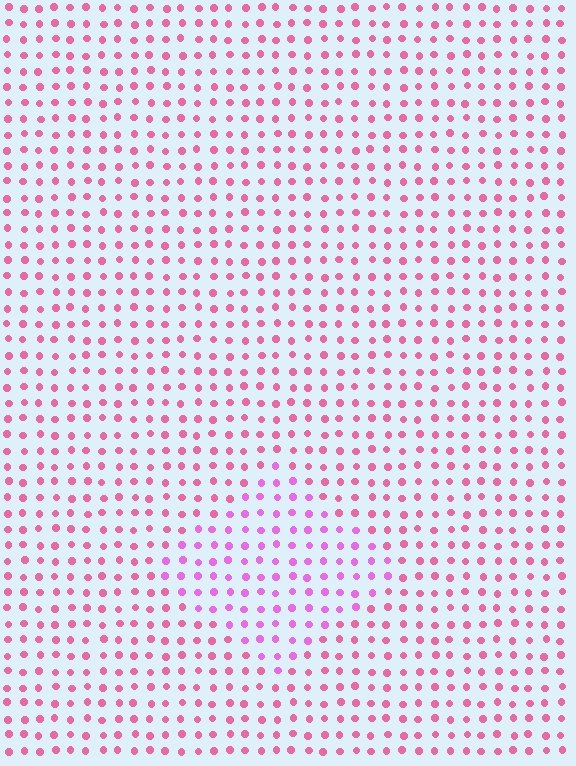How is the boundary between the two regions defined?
The boundary is defined purely by a slight shift in hue (about 33 degrees). Spacing, size, and orientation are identical on both sides.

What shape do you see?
I see a diamond.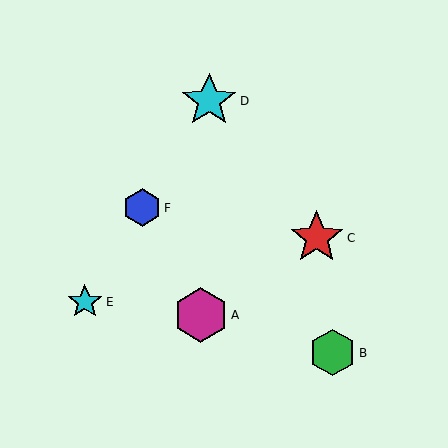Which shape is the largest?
The cyan star (labeled D) is the largest.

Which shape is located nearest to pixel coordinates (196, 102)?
The cyan star (labeled D) at (209, 101) is nearest to that location.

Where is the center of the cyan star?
The center of the cyan star is at (209, 101).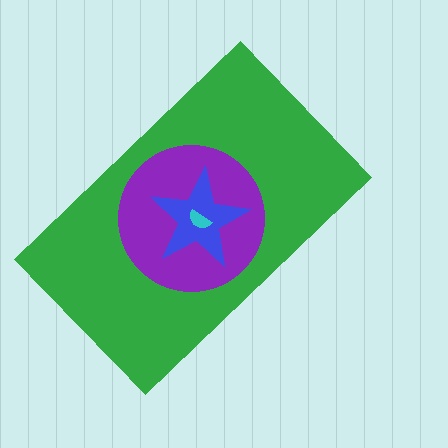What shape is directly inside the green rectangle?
The purple circle.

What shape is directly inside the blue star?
The cyan semicircle.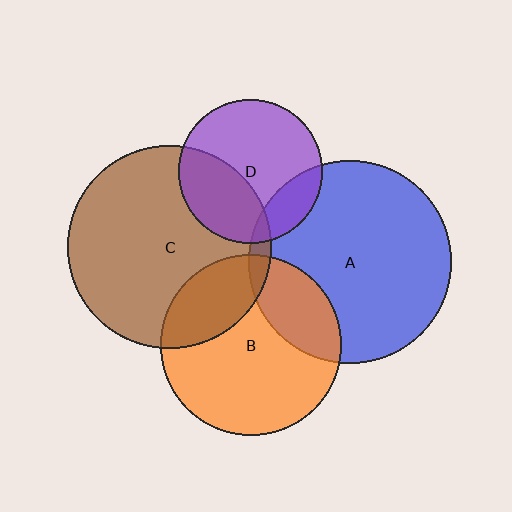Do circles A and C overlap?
Yes.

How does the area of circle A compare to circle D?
Approximately 2.0 times.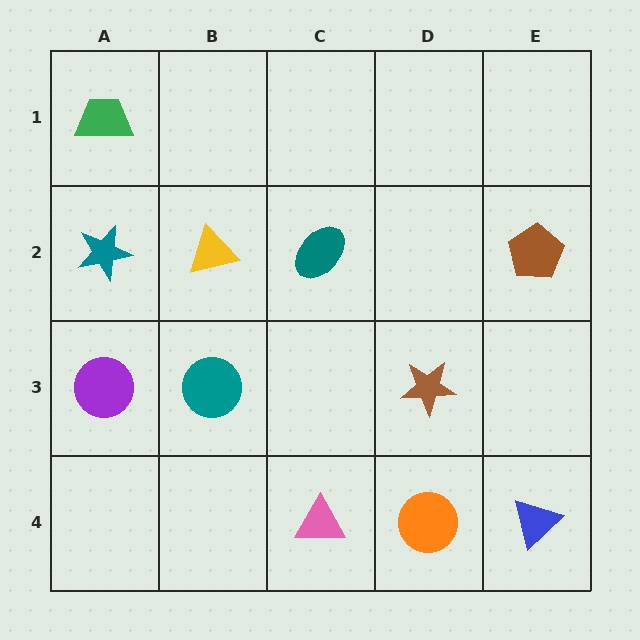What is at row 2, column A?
A teal star.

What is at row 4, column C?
A pink triangle.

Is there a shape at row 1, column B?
No, that cell is empty.